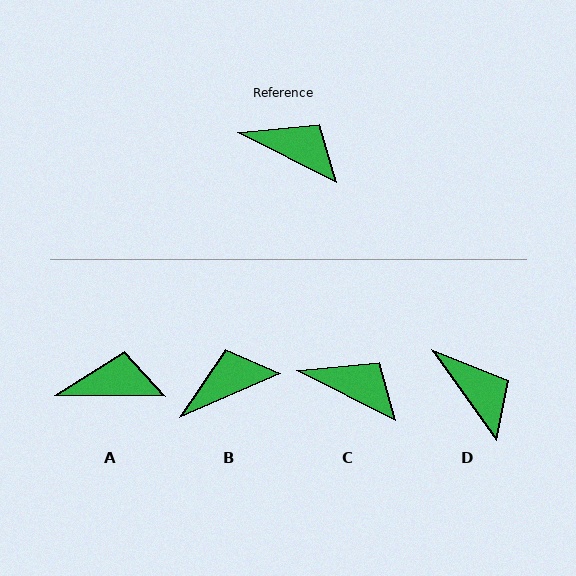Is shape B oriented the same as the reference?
No, it is off by about 51 degrees.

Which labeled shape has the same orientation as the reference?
C.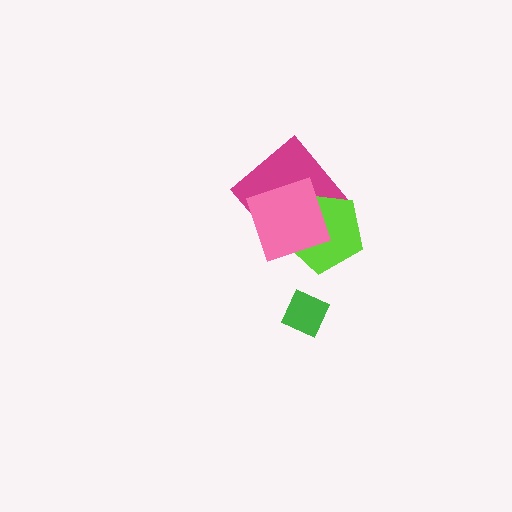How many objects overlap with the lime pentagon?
2 objects overlap with the lime pentagon.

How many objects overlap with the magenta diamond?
2 objects overlap with the magenta diamond.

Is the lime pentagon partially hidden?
Yes, it is partially covered by another shape.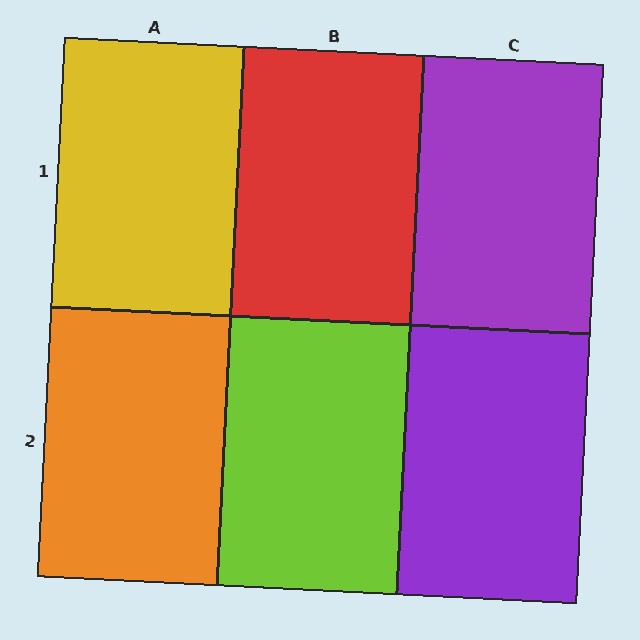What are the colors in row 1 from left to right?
Yellow, red, purple.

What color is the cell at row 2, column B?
Lime.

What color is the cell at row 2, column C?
Purple.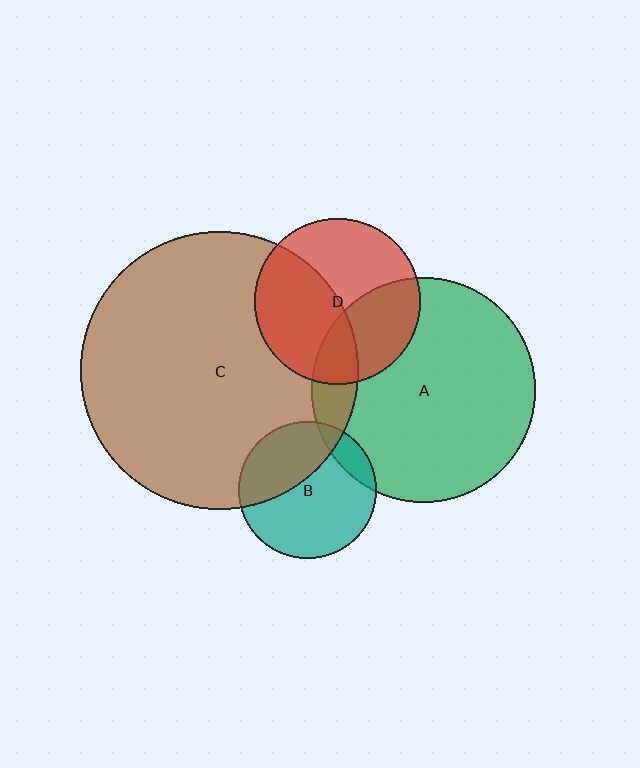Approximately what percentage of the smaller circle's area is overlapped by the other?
Approximately 35%.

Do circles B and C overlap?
Yes.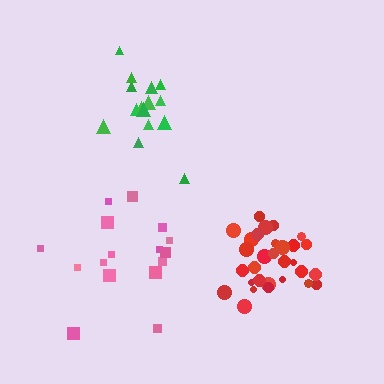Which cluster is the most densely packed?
Red.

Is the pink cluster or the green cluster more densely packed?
Green.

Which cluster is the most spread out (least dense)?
Pink.